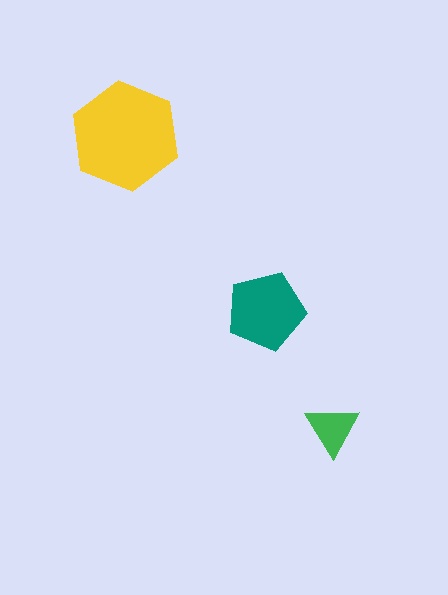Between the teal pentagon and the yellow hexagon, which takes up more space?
The yellow hexagon.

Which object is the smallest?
The green triangle.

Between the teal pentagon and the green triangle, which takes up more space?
The teal pentagon.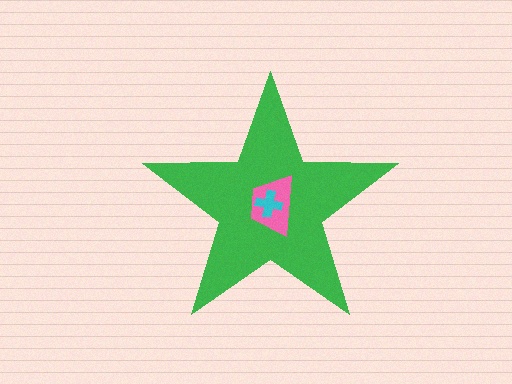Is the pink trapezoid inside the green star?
Yes.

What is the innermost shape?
The cyan cross.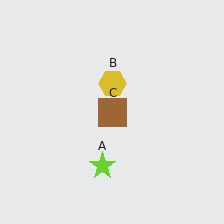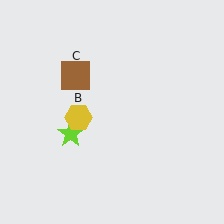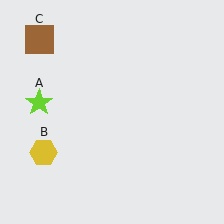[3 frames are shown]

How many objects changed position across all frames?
3 objects changed position: lime star (object A), yellow hexagon (object B), brown square (object C).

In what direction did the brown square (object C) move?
The brown square (object C) moved up and to the left.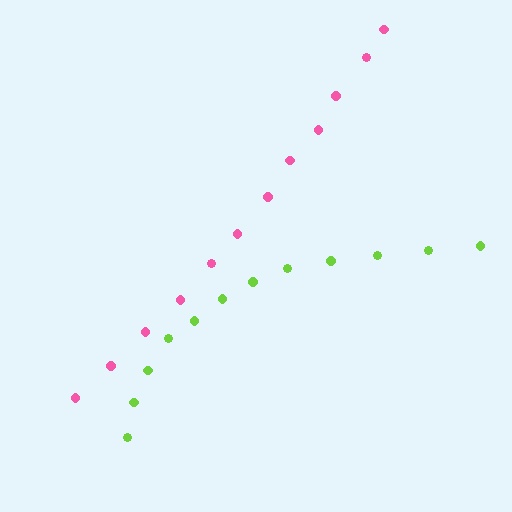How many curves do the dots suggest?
There are 2 distinct paths.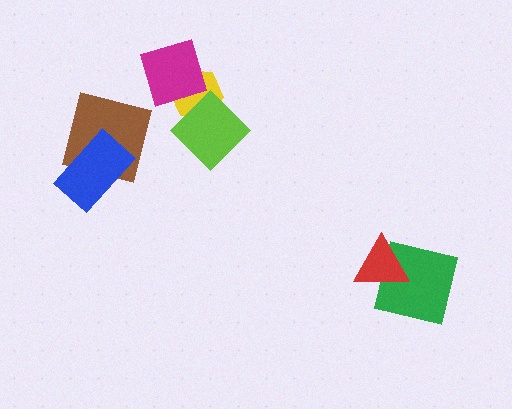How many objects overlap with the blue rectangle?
1 object overlaps with the blue rectangle.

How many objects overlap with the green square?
1 object overlaps with the green square.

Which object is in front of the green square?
The red triangle is in front of the green square.